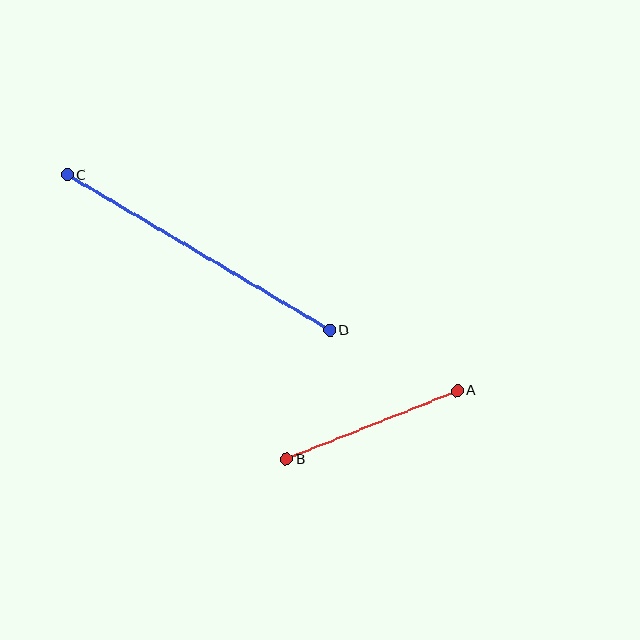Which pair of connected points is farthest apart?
Points C and D are farthest apart.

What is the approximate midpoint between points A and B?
The midpoint is at approximately (372, 425) pixels.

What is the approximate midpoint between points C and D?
The midpoint is at approximately (198, 253) pixels.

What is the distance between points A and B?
The distance is approximately 185 pixels.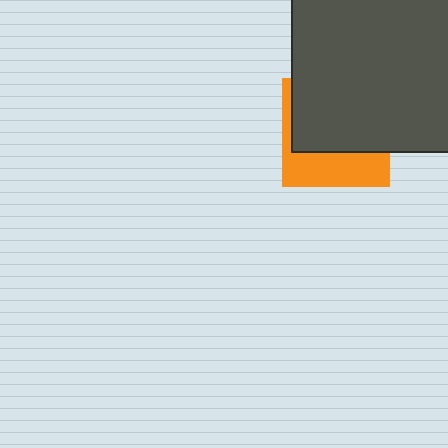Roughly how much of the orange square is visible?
A small part of it is visible (roughly 37%).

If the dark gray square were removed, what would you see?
You would see the complete orange square.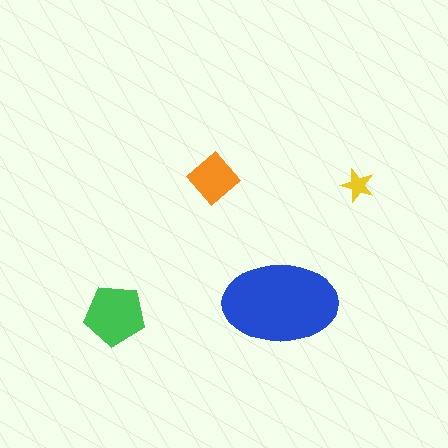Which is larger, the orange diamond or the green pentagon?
The green pentagon.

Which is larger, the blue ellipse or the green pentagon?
The blue ellipse.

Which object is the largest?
The blue ellipse.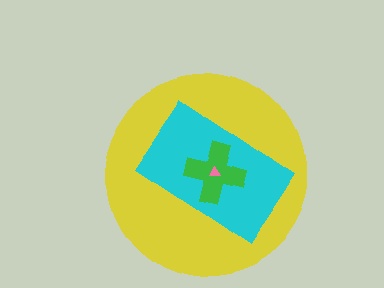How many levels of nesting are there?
4.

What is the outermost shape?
The yellow circle.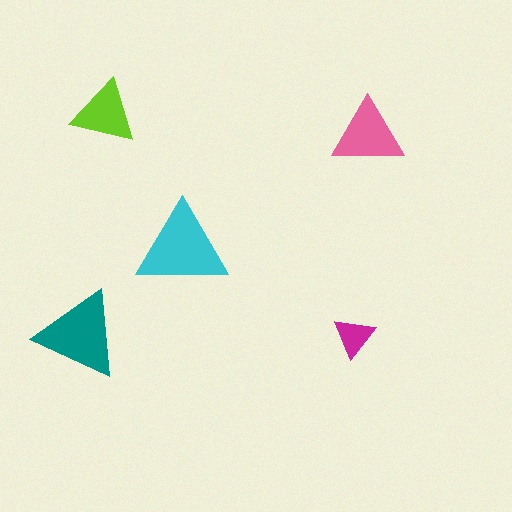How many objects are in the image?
There are 5 objects in the image.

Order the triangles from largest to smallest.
the cyan one, the teal one, the pink one, the lime one, the magenta one.